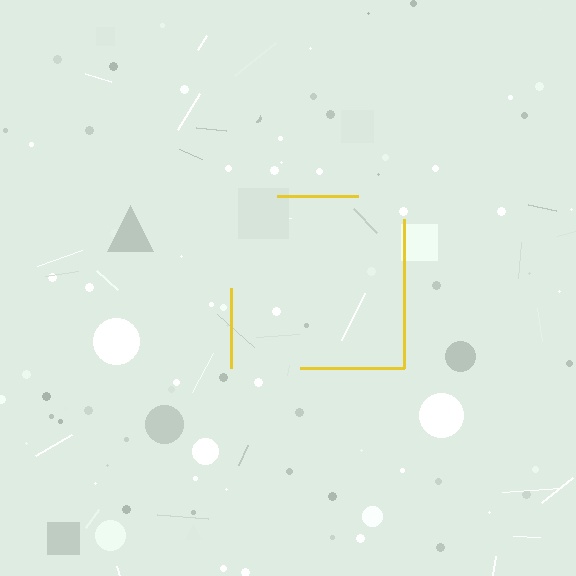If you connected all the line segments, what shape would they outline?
They would outline a square.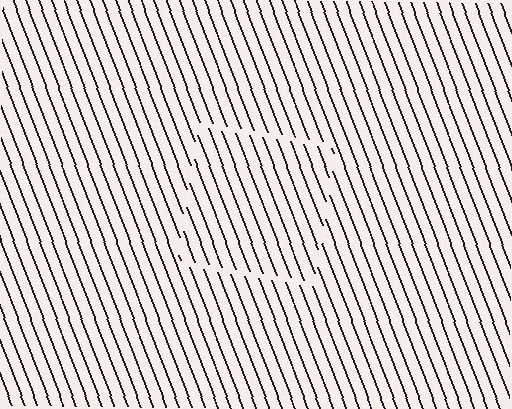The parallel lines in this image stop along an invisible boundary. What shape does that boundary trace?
An illusory square. The interior of the shape contains the same grating, shifted by half a period — the contour is defined by the phase discontinuity where line-ends from the inner and outer gratings abut.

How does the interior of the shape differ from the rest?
The interior of the shape contains the same grating, shifted by half a period — the contour is defined by the phase discontinuity where line-ends from the inner and outer gratings abut.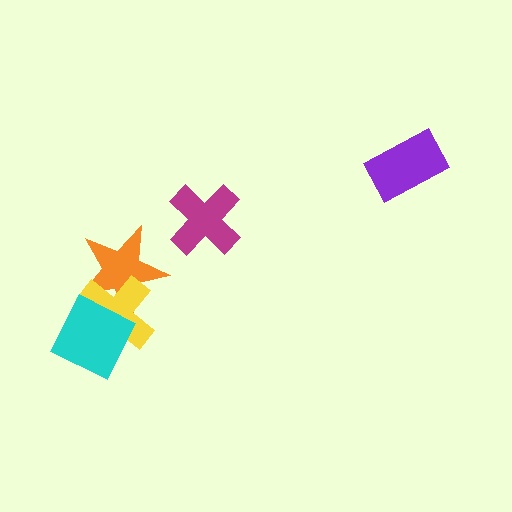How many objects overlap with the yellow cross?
2 objects overlap with the yellow cross.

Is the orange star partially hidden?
Yes, it is partially covered by another shape.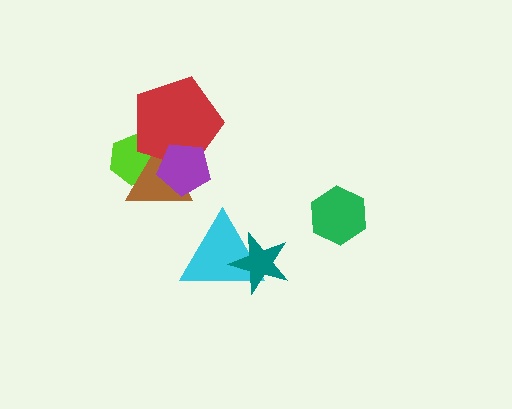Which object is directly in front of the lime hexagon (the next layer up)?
The brown triangle is directly in front of the lime hexagon.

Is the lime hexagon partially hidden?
Yes, it is partially covered by another shape.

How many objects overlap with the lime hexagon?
2 objects overlap with the lime hexagon.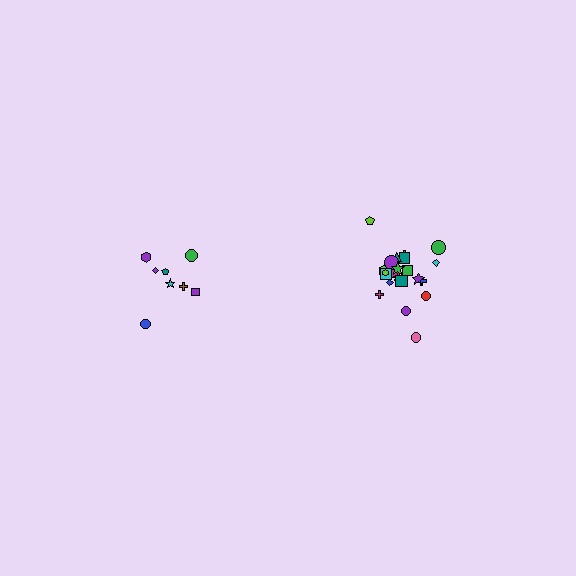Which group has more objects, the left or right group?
The right group.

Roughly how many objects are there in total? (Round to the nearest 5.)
Roughly 30 objects in total.